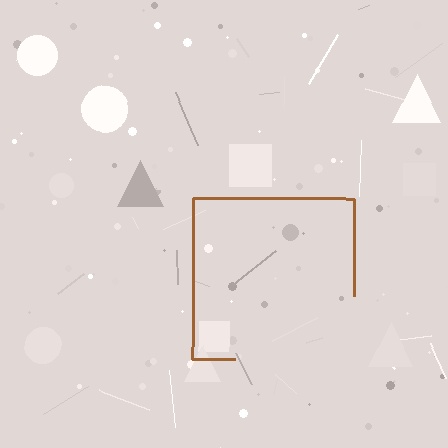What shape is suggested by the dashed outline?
The dashed outline suggests a square.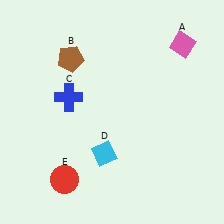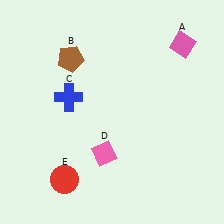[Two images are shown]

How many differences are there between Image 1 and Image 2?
There is 1 difference between the two images.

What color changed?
The diamond (D) changed from cyan in Image 1 to pink in Image 2.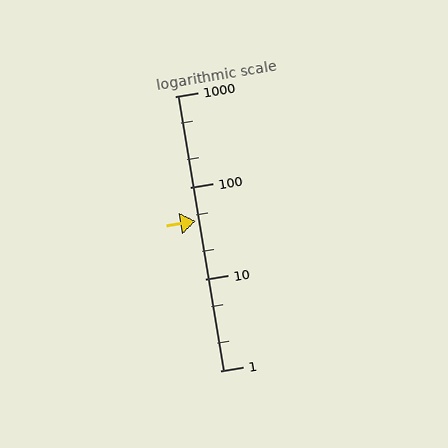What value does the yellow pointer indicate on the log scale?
The pointer indicates approximately 43.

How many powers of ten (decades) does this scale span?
The scale spans 3 decades, from 1 to 1000.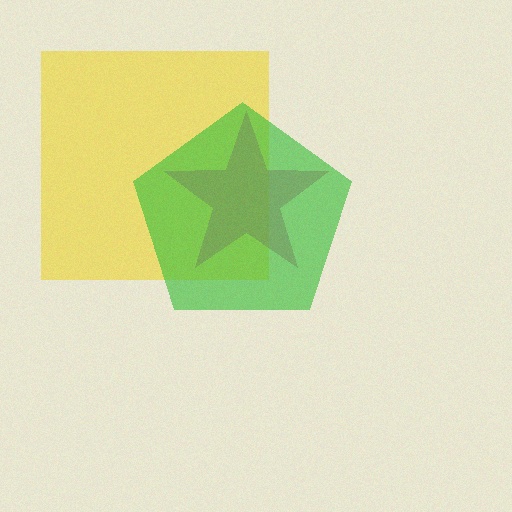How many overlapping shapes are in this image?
There are 3 overlapping shapes in the image.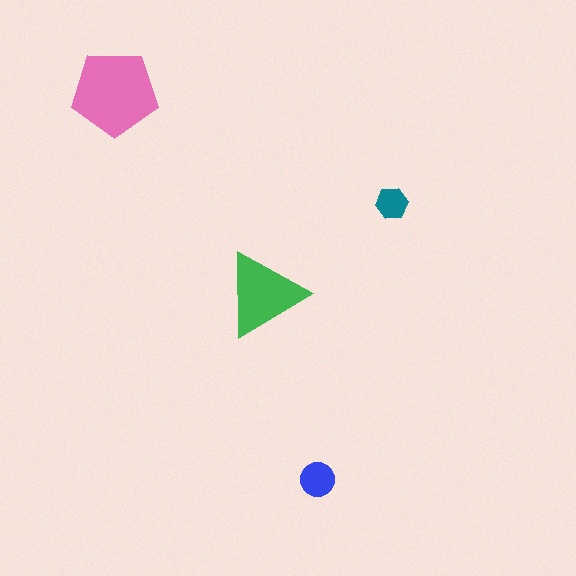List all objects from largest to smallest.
The pink pentagon, the green triangle, the blue circle, the teal hexagon.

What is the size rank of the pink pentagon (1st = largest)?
1st.